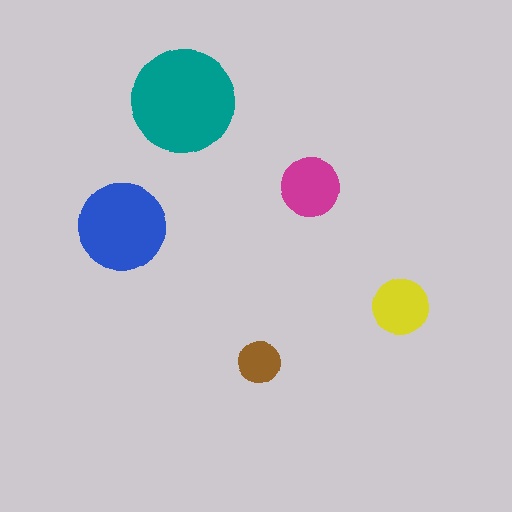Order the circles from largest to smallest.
the teal one, the blue one, the magenta one, the yellow one, the brown one.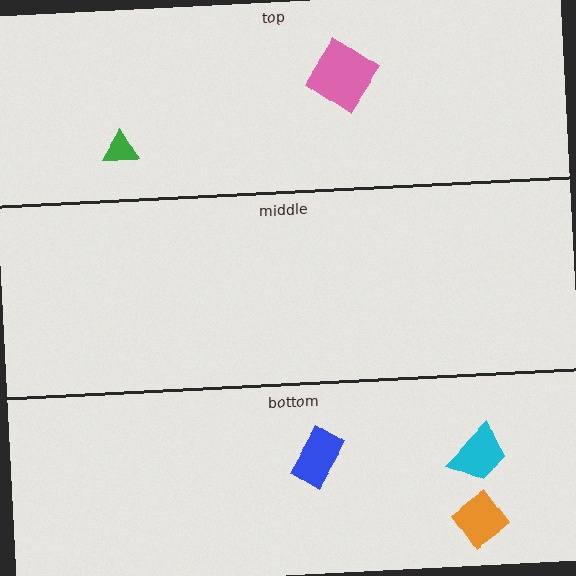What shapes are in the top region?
The green triangle, the pink diamond.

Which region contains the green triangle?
The top region.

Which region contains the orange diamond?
The bottom region.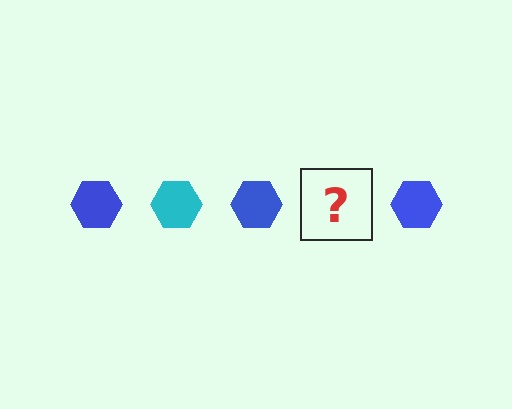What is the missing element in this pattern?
The missing element is a cyan hexagon.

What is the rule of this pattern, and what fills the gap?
The rule is that the pattern cycles through blue, cyan hexagons. The gap should be filled with a cyan hexagon.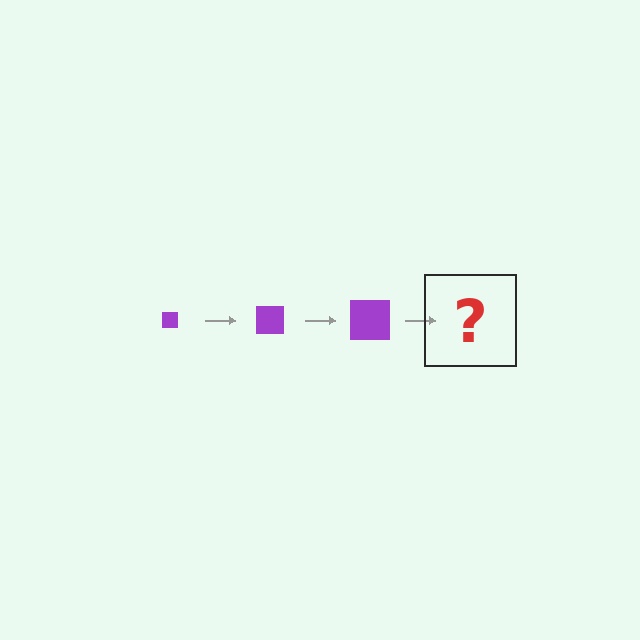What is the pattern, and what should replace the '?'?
The pattern is that the square gets progressively larger each step. The '?' should be a purple square, larger than the previous one.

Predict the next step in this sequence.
The next step is a purple square, larger than the previous one.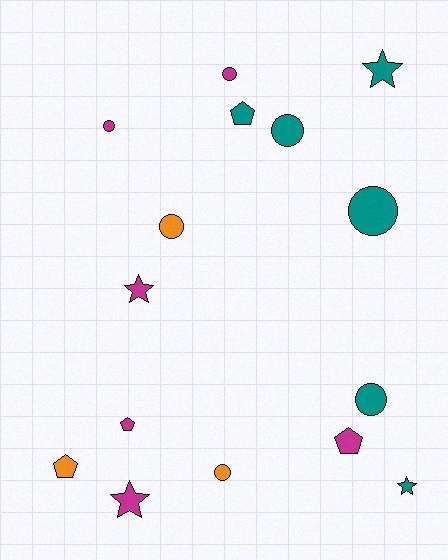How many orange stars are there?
There are no orange stars.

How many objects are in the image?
There are 15 objects.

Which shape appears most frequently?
Circle, with 7 objects.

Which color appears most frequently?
Teal, with 6 objects.